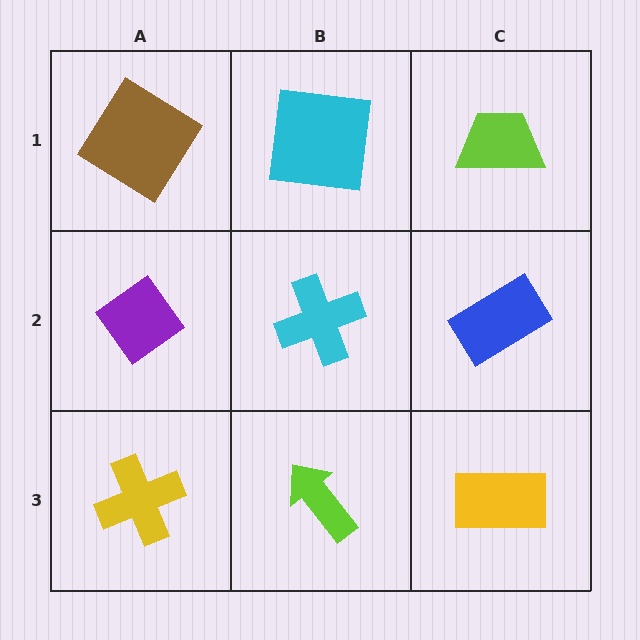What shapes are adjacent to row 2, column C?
A lime trapezoid (row 1, column C), a yellow rectangle (row 3, column C), a cyan cross (row 2, column B).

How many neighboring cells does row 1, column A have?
2.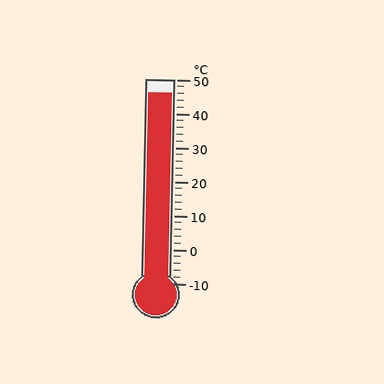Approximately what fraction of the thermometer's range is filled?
The thermometer is filled to approximately 95% of its range.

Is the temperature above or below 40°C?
The temperature is above 40°C.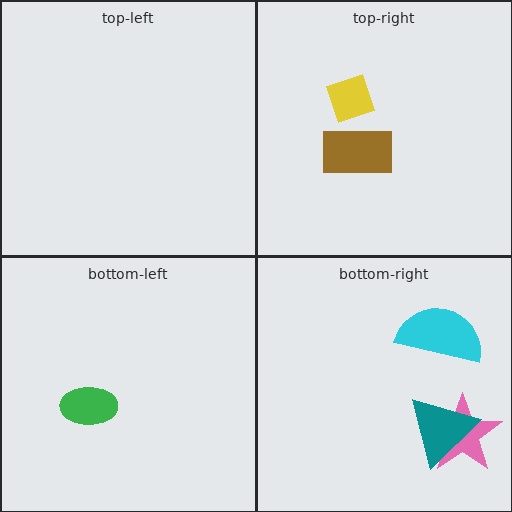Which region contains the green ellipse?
The bottom-left region.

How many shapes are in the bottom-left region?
1.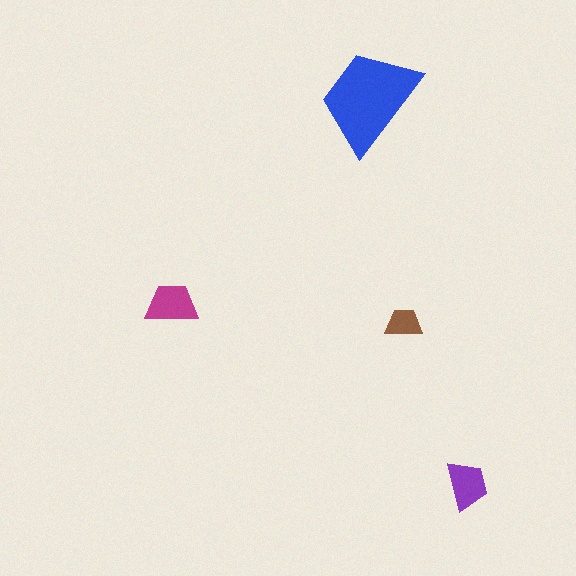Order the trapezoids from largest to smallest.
the blue one, the magenta one, the purple one, the brown one.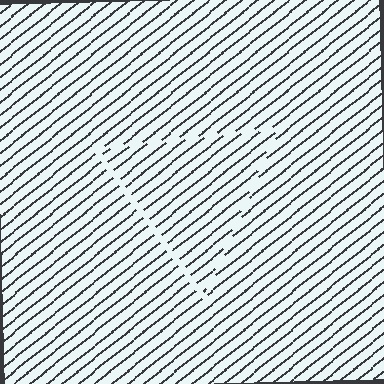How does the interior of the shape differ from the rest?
The interior of the shape contains the same grating, shifted by half a period — the contour is defined by the phase discontinuity where line-ends from the inner and outer gratings abut.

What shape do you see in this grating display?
An illusory triangle. The interior of the shape contains the same grating, shifted by half a period — the contour is defined by the phase discontinuity where line-ends from the inner and outer gratings abut.